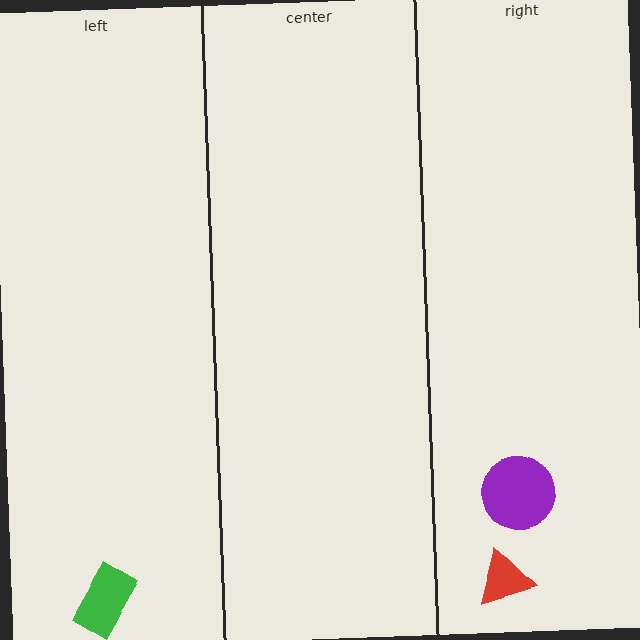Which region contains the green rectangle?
The left region.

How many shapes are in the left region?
1.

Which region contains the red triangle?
The right region.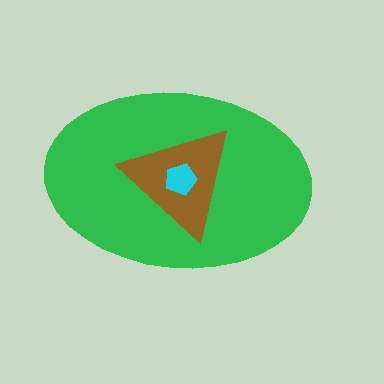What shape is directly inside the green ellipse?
The brown triangle.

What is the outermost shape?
The green ellipse.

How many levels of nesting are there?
3.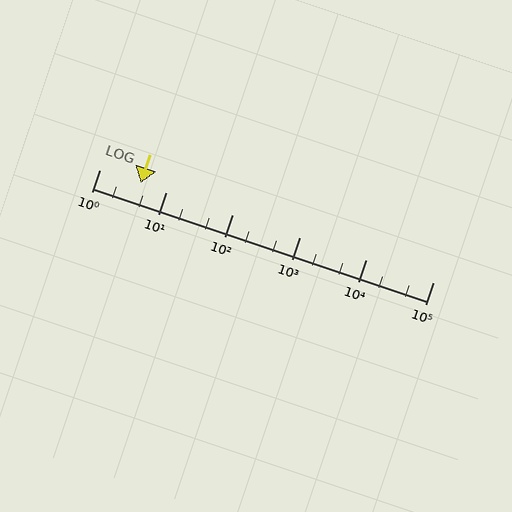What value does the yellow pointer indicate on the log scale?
The pointer indicates approximately 4.2.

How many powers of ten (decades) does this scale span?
The scale spans 5 decades, from 1 to 100000.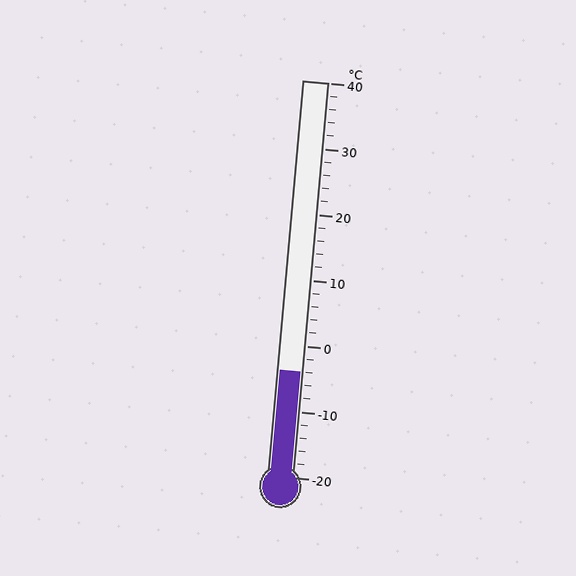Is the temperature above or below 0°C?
The temperature is below 0°C.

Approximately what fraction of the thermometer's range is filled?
The thermometer is filled to approximately 25% of its range.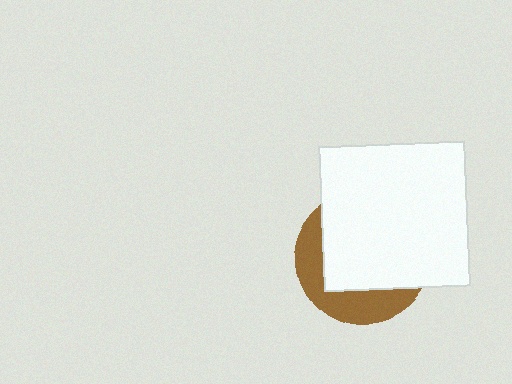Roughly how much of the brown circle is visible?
A small part of it is visible (roughly 32%).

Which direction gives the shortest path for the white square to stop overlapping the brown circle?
Moving toward the upper-right gives the shortest separation.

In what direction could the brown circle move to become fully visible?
The brown circle could move toward the lower-left. That would shift it out from behind the white square entirely.